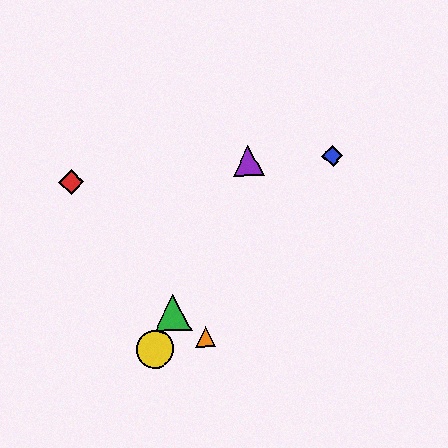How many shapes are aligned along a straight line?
3 shapes (the green triangle, the yellow circle, the purple triangle) are aligned along a straight line.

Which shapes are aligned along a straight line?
The green triangle, the yellow circle, the purple triangle are aligned along a straight line.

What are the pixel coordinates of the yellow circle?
The yellow circle is at (155, 349).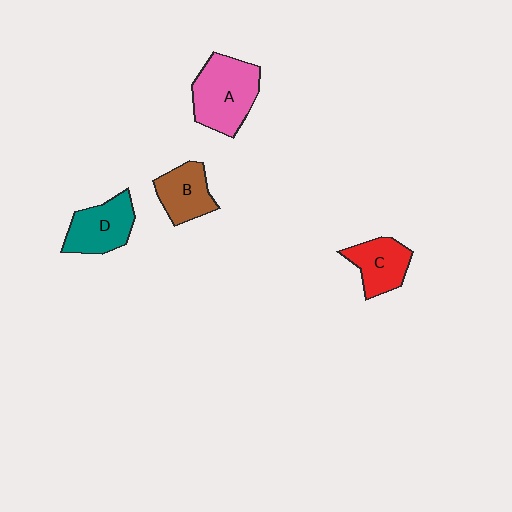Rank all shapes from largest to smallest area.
From largest to smallest: A (pink), D (teal), C (red), B (brown).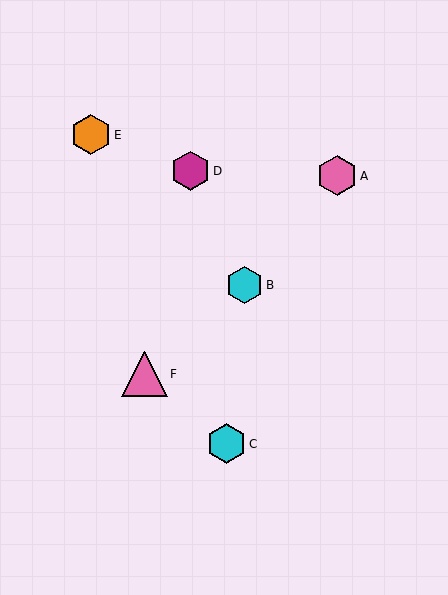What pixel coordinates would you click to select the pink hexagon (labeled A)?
Click at (337, 176) to select the pink hexagon A.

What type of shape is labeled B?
Shape B is a cyan hexagon.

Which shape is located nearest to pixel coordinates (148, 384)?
The pink triangle (labeled F) at (145, 374) is nearest to that location.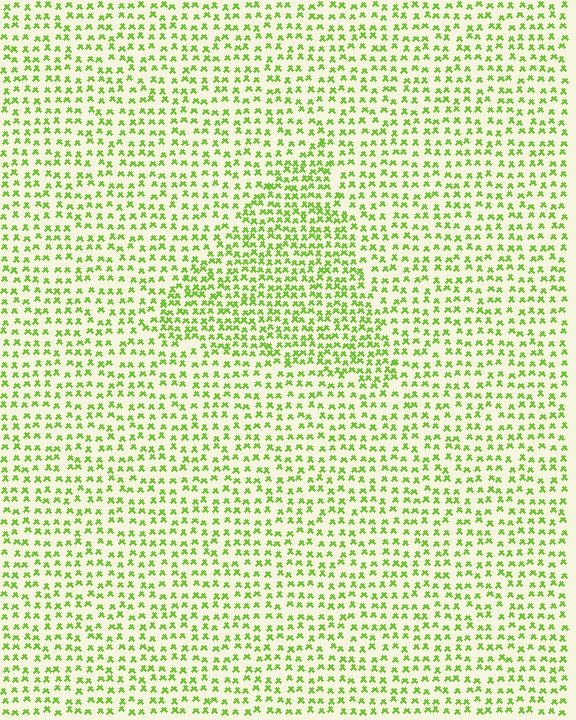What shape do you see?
I see a triangle.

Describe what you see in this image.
The image contains small lime elements arranged at two different densities. A triangle-shaped region is visible where the elements are more densely packed than the surrounding area.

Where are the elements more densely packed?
The elements are more densely packed inside the triangle boundary.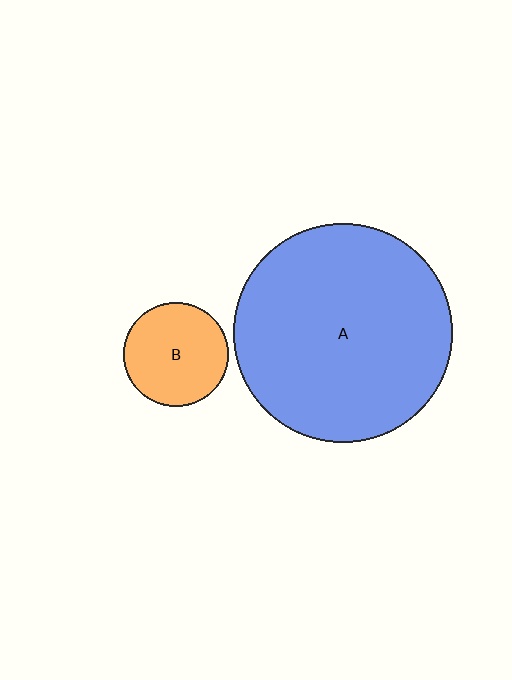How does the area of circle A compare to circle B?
Approximately 4.4 times.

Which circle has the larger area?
Circle A (blue).